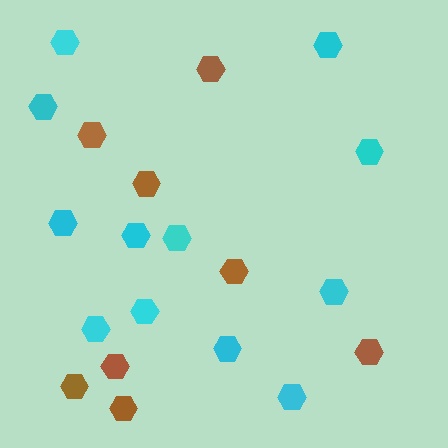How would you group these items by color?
There are 2 groups: one group of brown hexagons (8) and one group of cyan hexagons (12).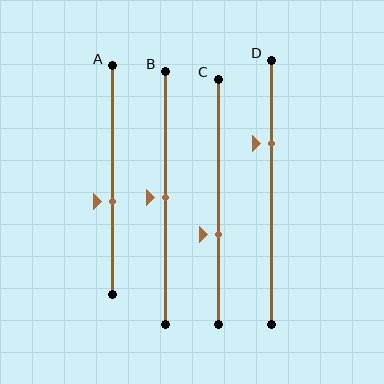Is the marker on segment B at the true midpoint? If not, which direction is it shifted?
Yes, the marker on segment B is at the true midpoint.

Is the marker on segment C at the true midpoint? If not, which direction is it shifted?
No, the marker on segment C is shifted downward by about 14% of the segment length.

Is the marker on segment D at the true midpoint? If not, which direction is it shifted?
No, the marker on segment D is shifted upward by about 18% of the segment length.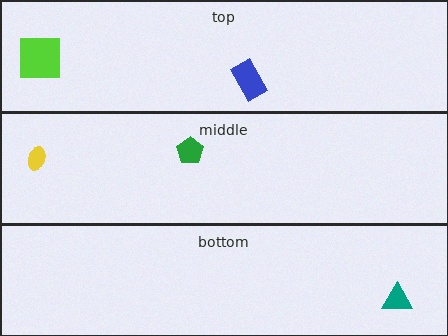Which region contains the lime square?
The top region.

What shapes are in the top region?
The blue rectangle, the lime square.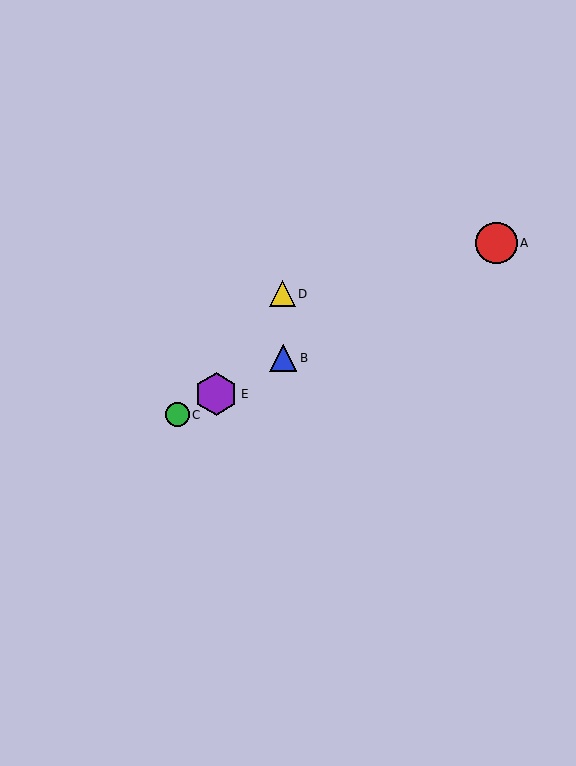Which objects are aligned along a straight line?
Objects A, B, C, E are aligned along a straight line.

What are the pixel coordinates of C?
Object C is at (177, 415).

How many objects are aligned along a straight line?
4 objects (A, B, C, E) are aligned along a straight line.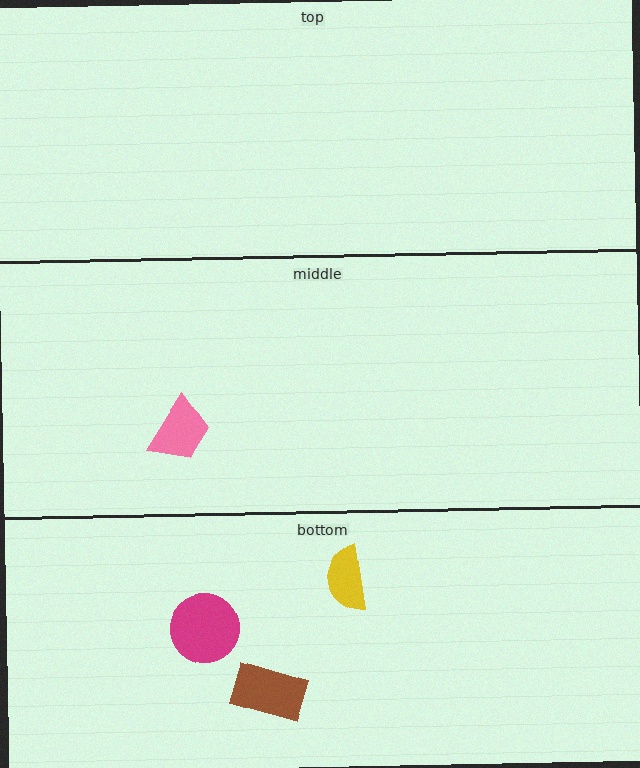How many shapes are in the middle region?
1.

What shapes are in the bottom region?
The brown rectangle, the yellow semicircle, the magenta circle.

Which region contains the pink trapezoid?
The middle region.